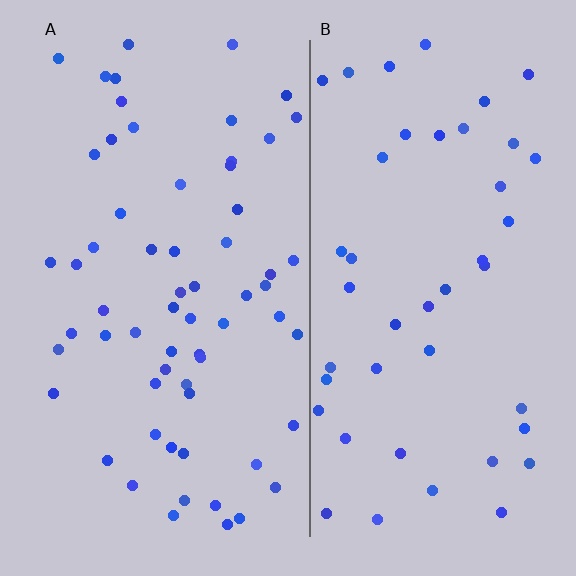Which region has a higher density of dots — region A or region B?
A (the left).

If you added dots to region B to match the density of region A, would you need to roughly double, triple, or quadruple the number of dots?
Approximately double.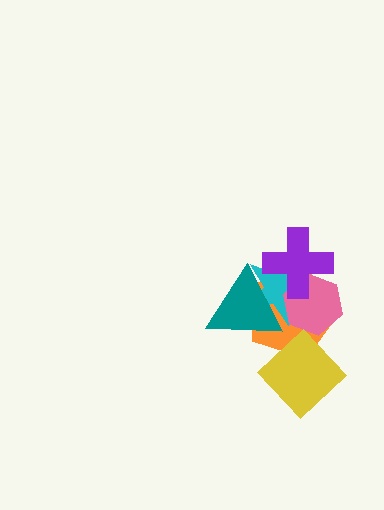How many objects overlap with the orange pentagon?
5 objects overlap with the orange pentagon.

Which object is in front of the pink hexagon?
The purple cross is in front of the pink hexagon.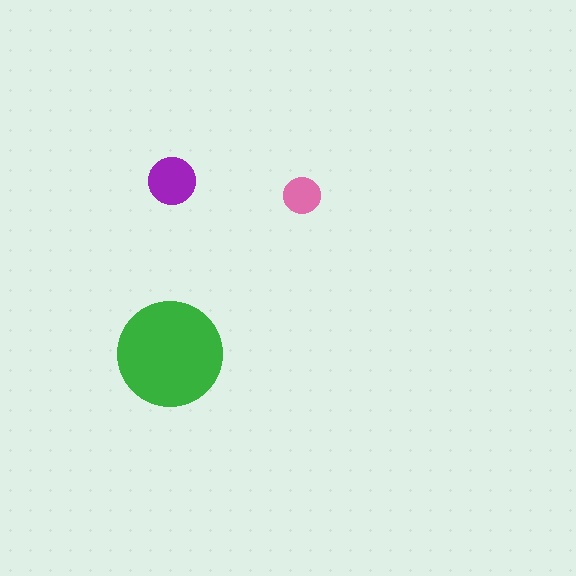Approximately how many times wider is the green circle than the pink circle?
About 3 times wider.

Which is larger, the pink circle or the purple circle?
The purple one.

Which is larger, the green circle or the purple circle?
The green one.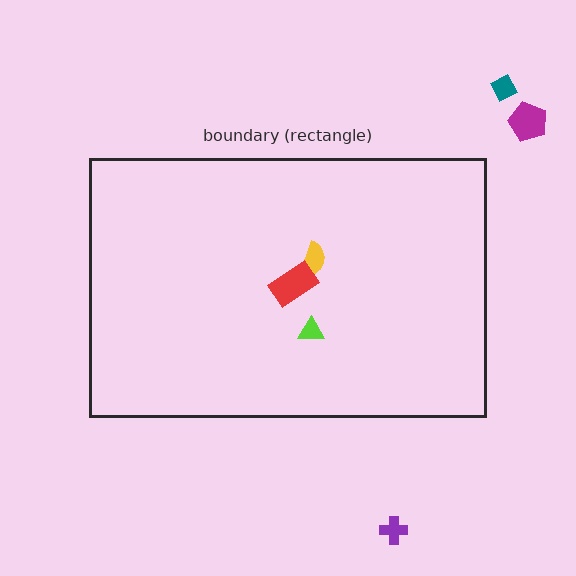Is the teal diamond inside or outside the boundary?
Outside.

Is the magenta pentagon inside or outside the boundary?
Outside.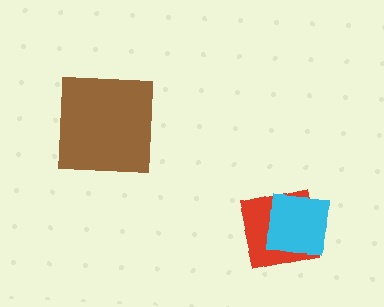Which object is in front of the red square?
The cyan square is in front of the red square.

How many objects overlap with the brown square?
0 objects overlap with the brown square.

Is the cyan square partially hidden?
No, no other shape covers it.